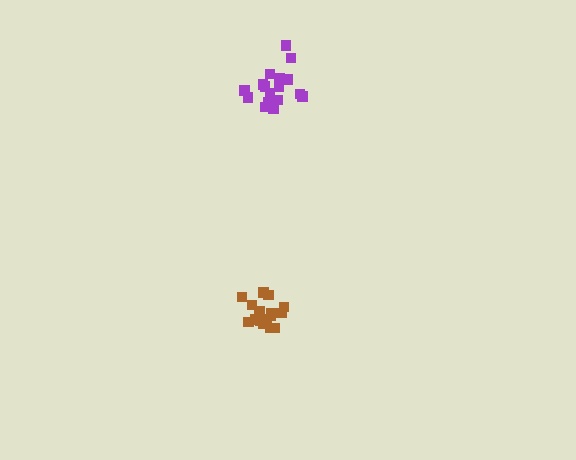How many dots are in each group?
Group 1: 17 dots, Group 2: 18 dots (35 total).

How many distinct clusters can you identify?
There are 2 distinct clusters.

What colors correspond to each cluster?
The clusters are colored: brown, purple.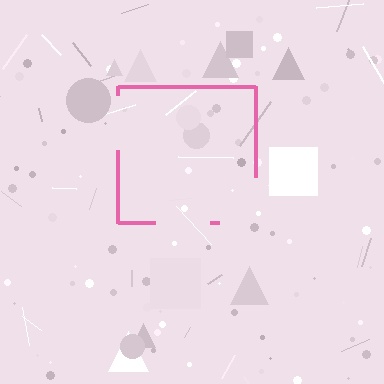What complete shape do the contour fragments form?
The contour fragments form a square.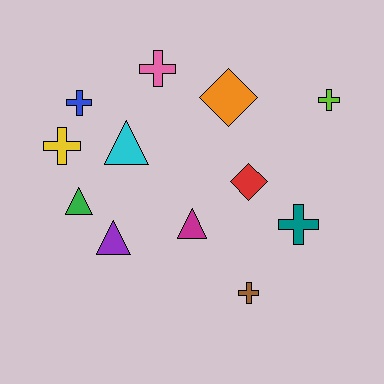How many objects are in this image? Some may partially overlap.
There are 12 objects.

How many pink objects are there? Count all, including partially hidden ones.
There is 1 pink object.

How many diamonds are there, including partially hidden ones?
There are 2 diamonds.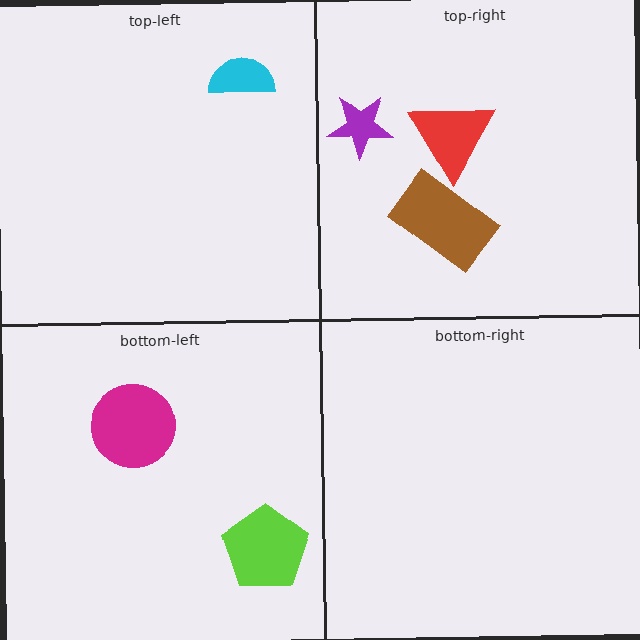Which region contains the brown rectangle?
The top-right region.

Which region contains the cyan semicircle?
The top-left region.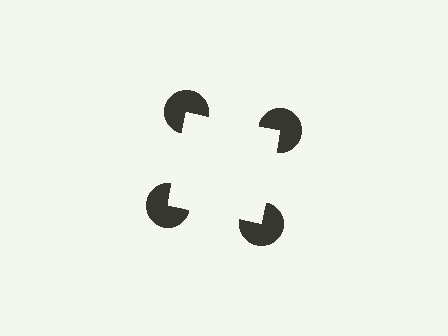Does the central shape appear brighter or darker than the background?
It typically appears slightly brighter than the background, even though no actual brightness change is drawn.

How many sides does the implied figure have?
4 sides.